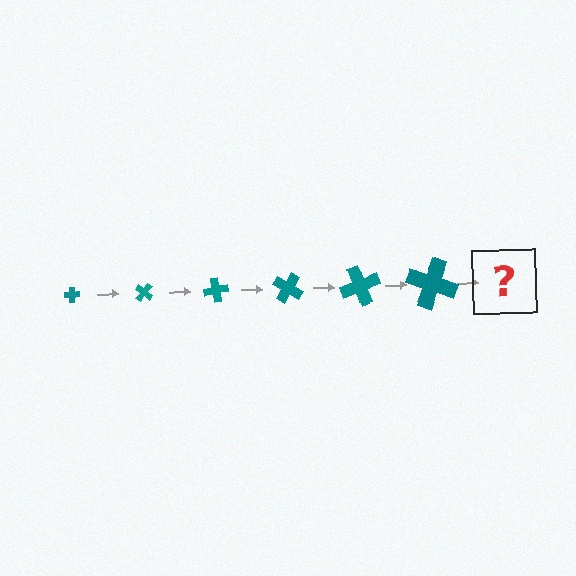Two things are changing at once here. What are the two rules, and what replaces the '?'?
The two rules are that the cross grows larger each step and it rotates 40 degrees each step. The '?' should be a cross, larger than the previous one and rotated 240 degrees from the start.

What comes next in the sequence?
The next element should be a cross, larger than the previous one and rotated 240 degrees from the start.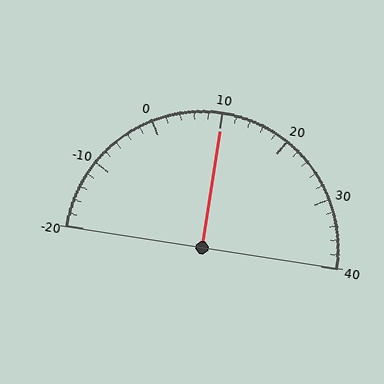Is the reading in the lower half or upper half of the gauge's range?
The reading is in the upper half of the range (-20 to 40).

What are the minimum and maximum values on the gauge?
The gauge ranges from -20 to 40.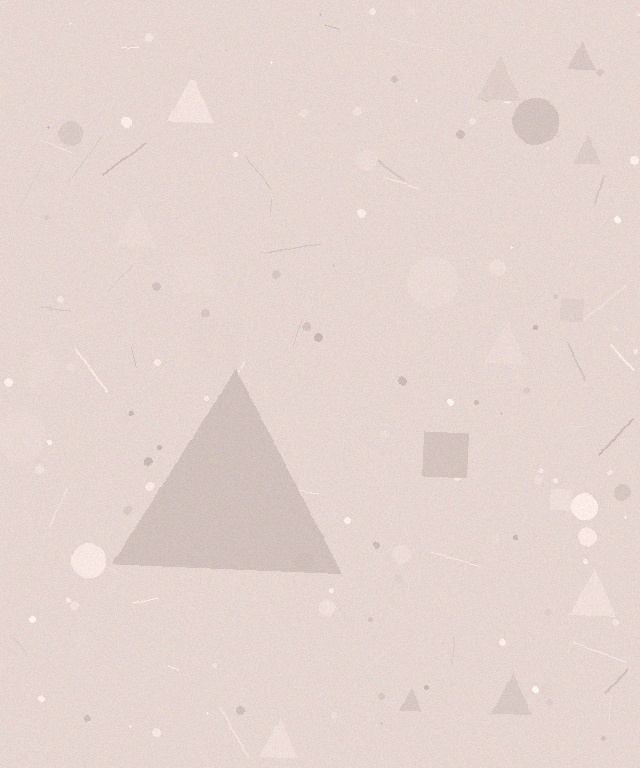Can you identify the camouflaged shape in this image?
The camouflaged shape is a triangle.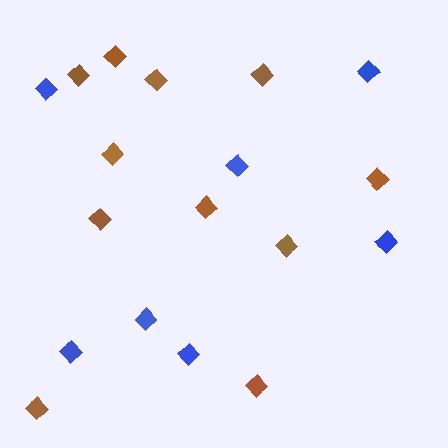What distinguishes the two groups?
There are 2 groups: one group of brown diamonds (11) and one group of blue diamonds (7).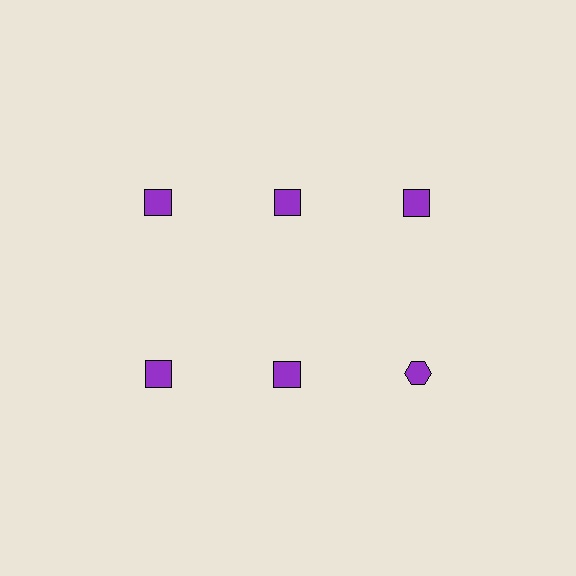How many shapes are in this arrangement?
There are 6 shapes arranged in a grid pattern.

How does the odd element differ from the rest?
It has a different shape: hexagon instead of square.